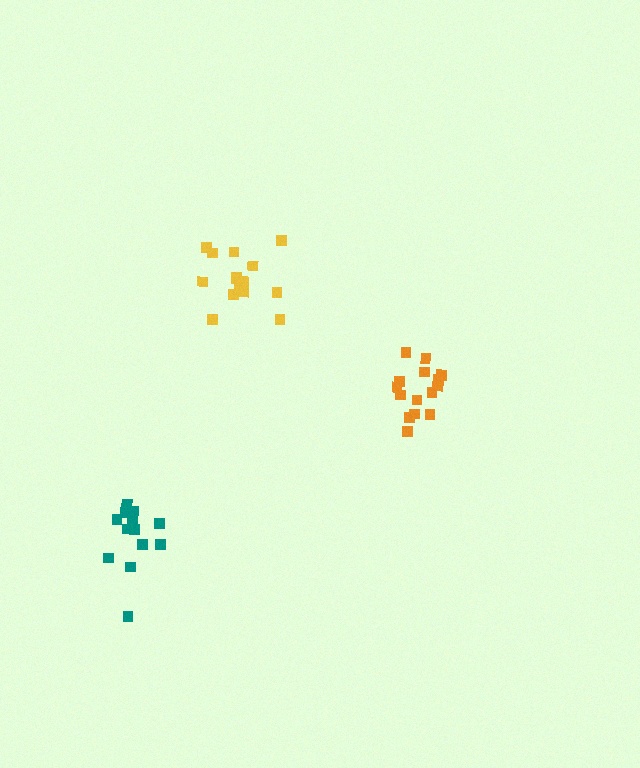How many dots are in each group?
Group 1: 15 dots, Group 2: 15 dots, Group 3: 14 dots (44 total).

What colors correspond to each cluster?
The clusters are colored: orange, yellow, teal.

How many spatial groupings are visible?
There are 3 spatial groupings.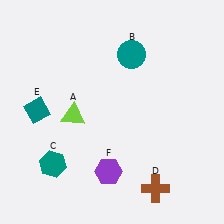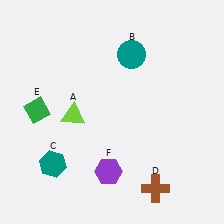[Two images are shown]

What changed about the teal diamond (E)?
In Image 1, E is teal. In Image 2, it changed to green.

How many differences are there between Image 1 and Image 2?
There is 1 difference between the two images.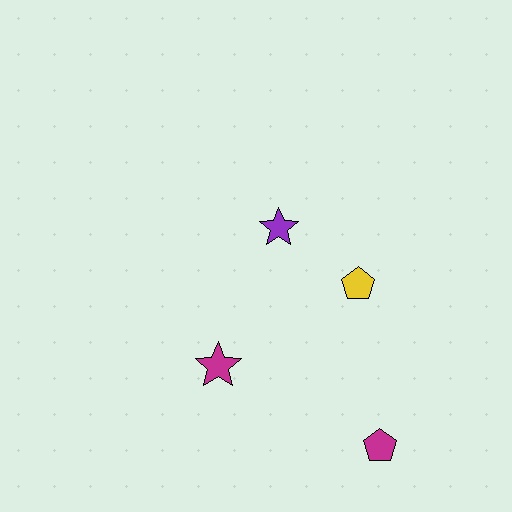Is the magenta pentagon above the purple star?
No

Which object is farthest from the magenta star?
The magenta pentagon is farthest from the magenta star.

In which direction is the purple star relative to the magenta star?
The purple star is above the magenta star.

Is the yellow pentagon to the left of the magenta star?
No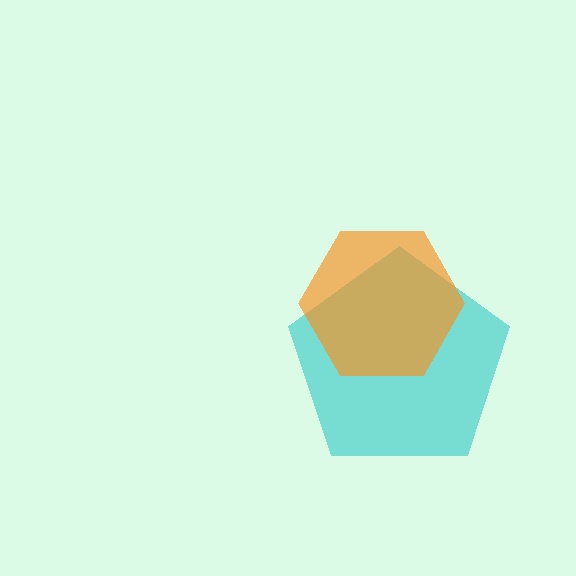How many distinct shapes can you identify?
There are 2 distinct shapes: a cyan pentagon, an orange hexagon.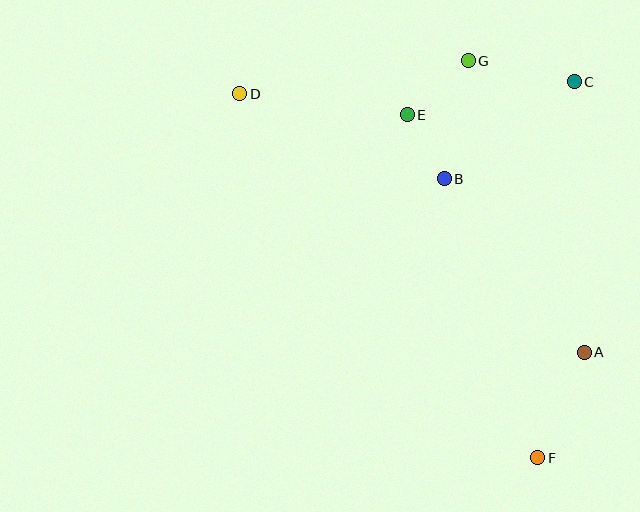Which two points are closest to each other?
Points B and E are closest to each other.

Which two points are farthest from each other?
Points D and F are farthest from each other.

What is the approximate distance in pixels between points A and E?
The distance between A and E is approximately 296 pixels.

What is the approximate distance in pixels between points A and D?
The distance between A and D is approximately 430 pixels.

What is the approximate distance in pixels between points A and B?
The distance between A and B is approximately 223 pixels.